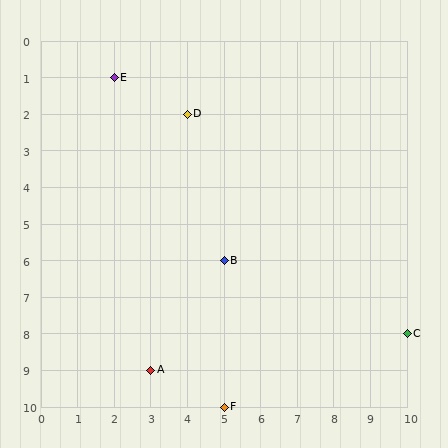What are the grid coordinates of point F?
Point F is at grid coordinates (5, 10).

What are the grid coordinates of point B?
Point B is at grid coordinates (5, 6).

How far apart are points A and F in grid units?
Points A and F are 2 columns and 1 row apart (about 2.2 grid units diagonally).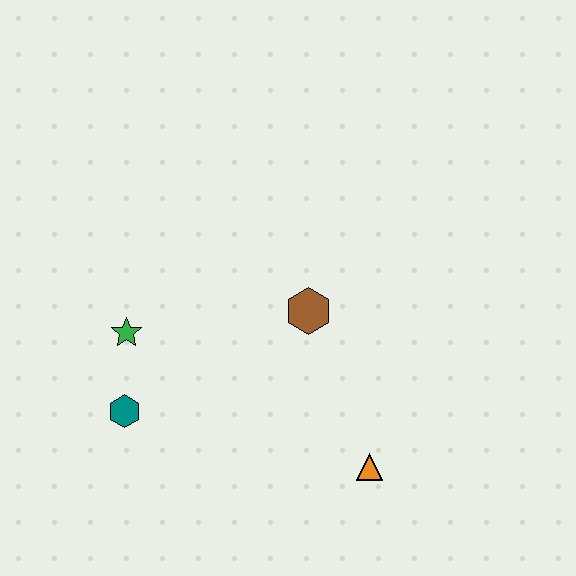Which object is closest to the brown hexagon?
The orange triangle is closest to the brown hexagon.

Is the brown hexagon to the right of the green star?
Yes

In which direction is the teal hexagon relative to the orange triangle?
The teal hexagon is to the left of the orange triangle.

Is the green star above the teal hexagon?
Yes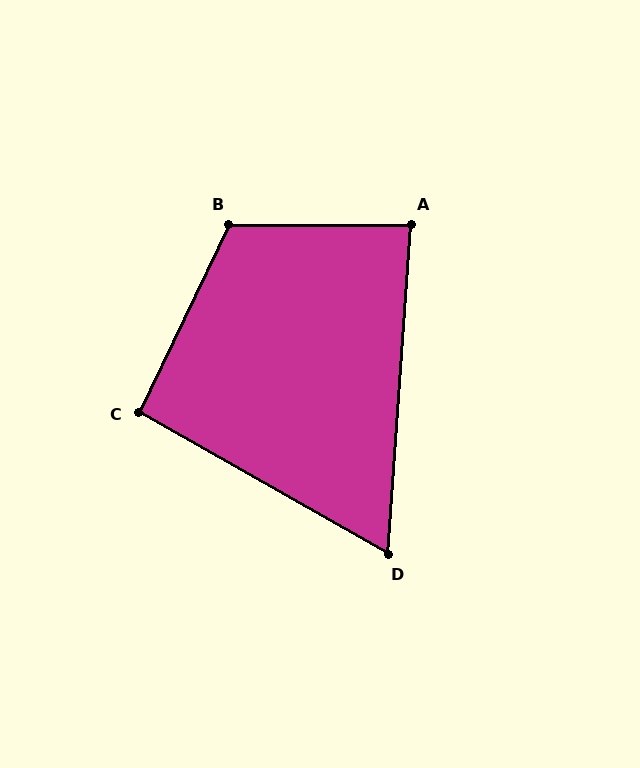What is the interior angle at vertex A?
Approximately 86 degrees (approximately right).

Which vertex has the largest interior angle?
B, at approximately 116 degrees.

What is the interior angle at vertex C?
Approximately 94 degrees (approximately right).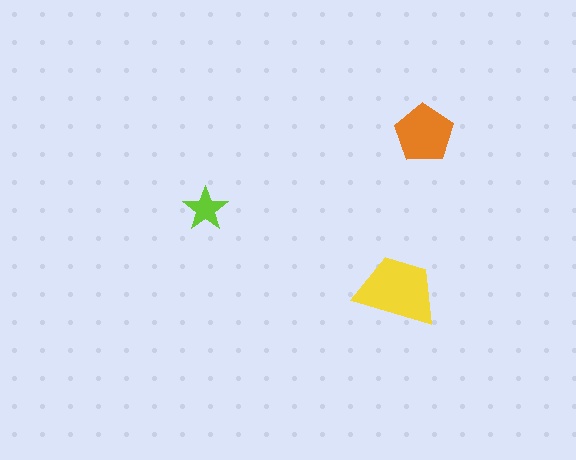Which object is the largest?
The yellow trapezoid.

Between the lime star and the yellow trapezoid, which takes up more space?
The yellow trapezoid.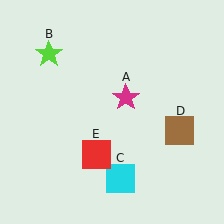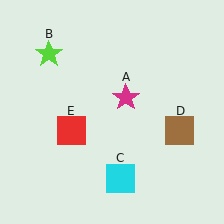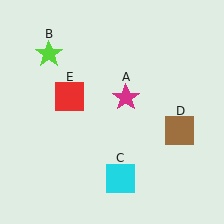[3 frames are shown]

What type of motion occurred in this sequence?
The red square (object E) rotated clockwise around the center of the scene.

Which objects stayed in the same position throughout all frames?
Magenta star (object A) and lime star (object B) and cyan square (object C) and brown square (object D) remained stationary.